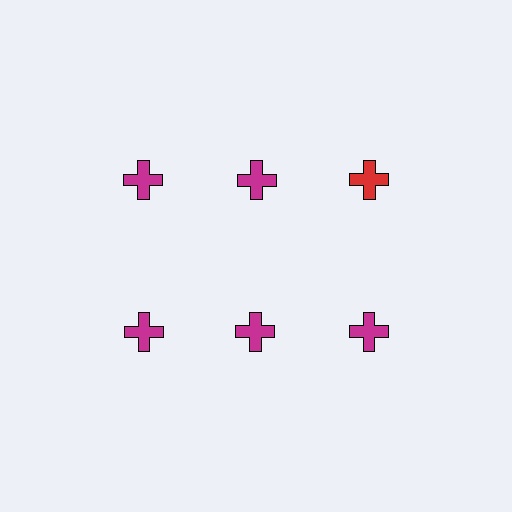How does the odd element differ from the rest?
It has a different color: red instead of magenta.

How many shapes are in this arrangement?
There are 6 shapes arranged in a grid pattern.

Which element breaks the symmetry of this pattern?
The red cross in the top row, center column breaks the symmetry. All other shapes are magenta crosses.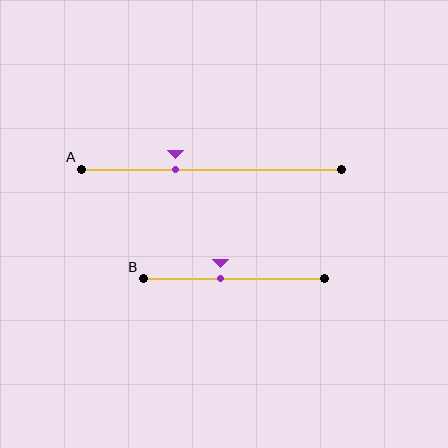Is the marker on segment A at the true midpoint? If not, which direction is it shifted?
No, the marker on segment A is shifted to the left by about 14% of the segment length.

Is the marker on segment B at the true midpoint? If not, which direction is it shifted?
No, the marker on segment B is shifted to the left by about 8% of the segment length.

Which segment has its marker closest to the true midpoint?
Segment B has its marker closest to the true midpoint.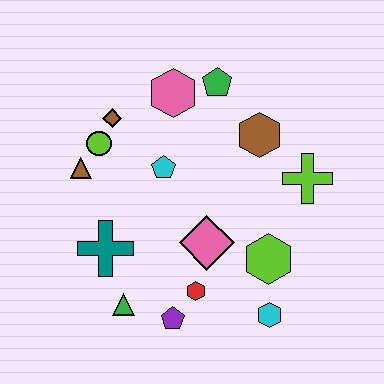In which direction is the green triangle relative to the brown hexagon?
The green triangle is below the brown hexagon.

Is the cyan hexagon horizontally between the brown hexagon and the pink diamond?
No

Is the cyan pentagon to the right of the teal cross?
Yes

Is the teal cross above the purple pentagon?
Yes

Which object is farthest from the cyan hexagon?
The brown diamond is farthest from the cyan hexagon.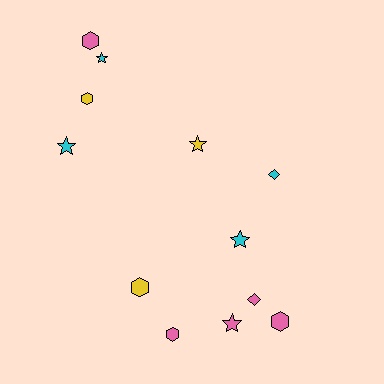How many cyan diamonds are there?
There is 1 cyan diamond.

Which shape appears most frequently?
Hexagon, with 5 objects.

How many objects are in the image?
There are 12 objects.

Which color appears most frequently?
Pink, with 5 objects.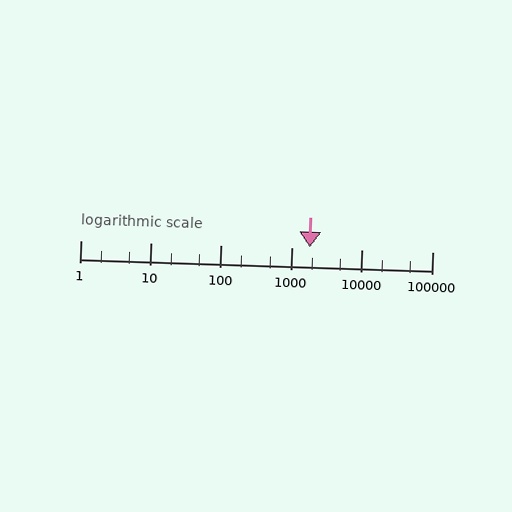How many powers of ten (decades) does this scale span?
The scale spans 5 decades, from 1 to 100000.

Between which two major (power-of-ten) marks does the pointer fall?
The pointer is between 1000 and 10000.